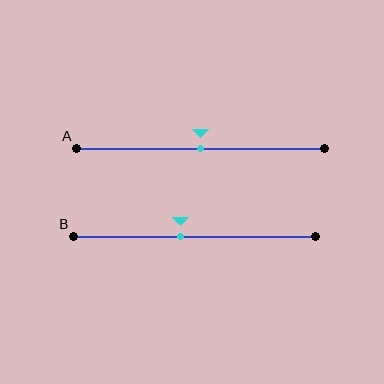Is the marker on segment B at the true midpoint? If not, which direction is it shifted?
No, the marker on segment B is shifted to the left by about 6% of the segment length.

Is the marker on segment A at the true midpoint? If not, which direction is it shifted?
Yes, the marker on segment A is at the true midpoint.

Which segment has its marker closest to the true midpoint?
Segment A has its marker closest to the true midpoint.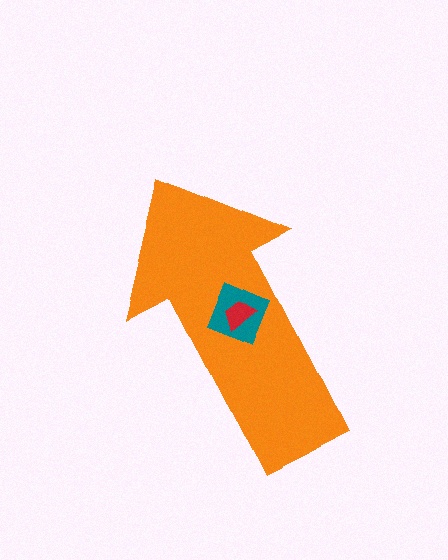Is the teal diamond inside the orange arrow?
Yes.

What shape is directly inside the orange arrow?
The teal diamond.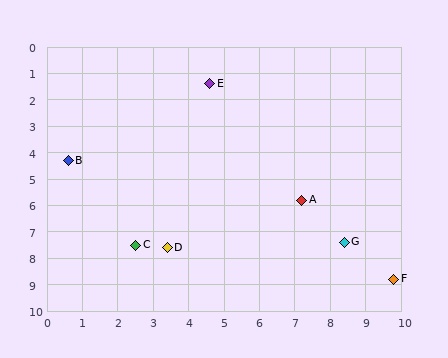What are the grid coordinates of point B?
Point B is at approximately (0.6, 4.3).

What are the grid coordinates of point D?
Point D is at approximately (3.4, 7.6).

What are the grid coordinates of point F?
Point F is at approximately (9.8, 8.8).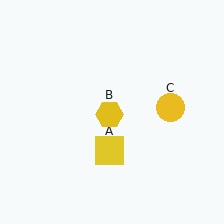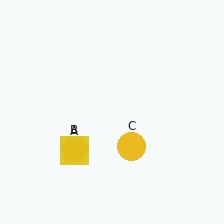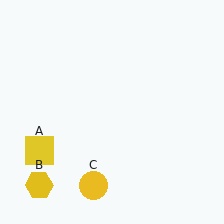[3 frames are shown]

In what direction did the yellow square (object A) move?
The yellow square (object A) moved left.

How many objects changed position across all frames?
3 objects changed position: yellow square (object A), yellow hexagon (object B), yellow circle (object C).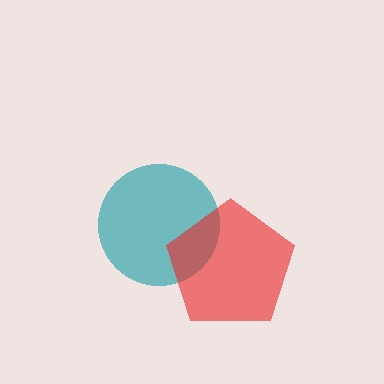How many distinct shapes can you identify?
There are 2 distinct shapes: a teal circle, a red pentagon.